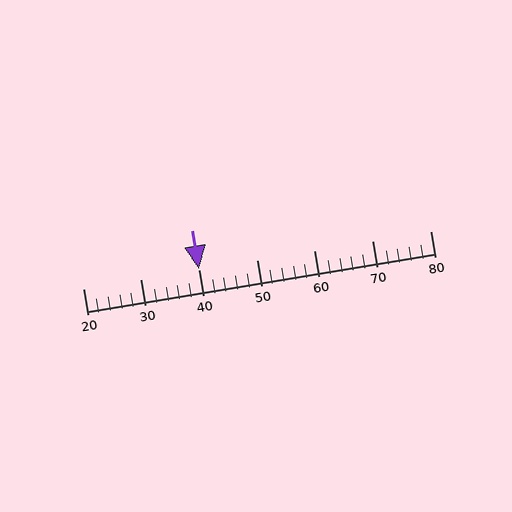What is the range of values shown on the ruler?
The ruler shows values from 20 to 80.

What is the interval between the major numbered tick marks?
The major tick marks are spaced 10 units apart.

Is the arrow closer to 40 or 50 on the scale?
The arrow is closer to 40.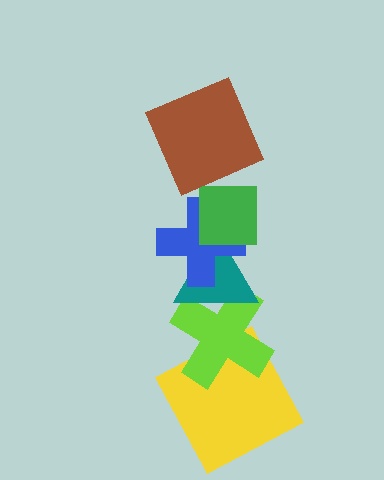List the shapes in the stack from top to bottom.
From top to bottom: the brown square, the green square, the blue cross, the teal triangle, the lime cross, the yellow square.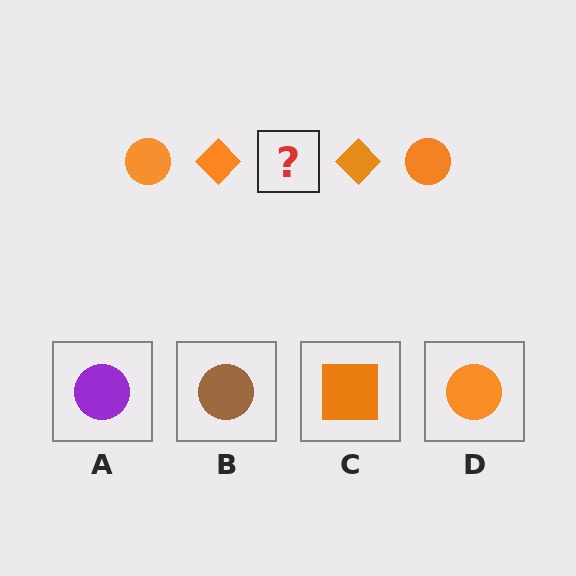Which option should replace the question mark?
Option D.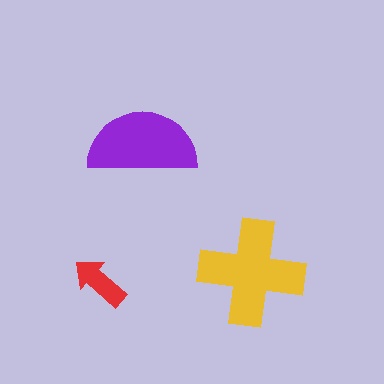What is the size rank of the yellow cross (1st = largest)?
1st.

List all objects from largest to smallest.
The yellow cross, the purple semicircle, the red arrow.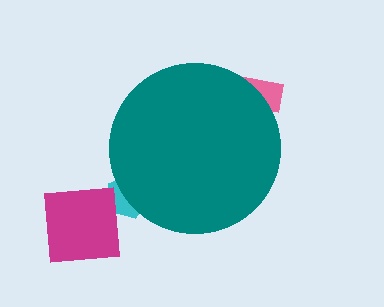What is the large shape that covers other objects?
A teal circle.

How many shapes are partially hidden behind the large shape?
2 shapes are partially hidden.